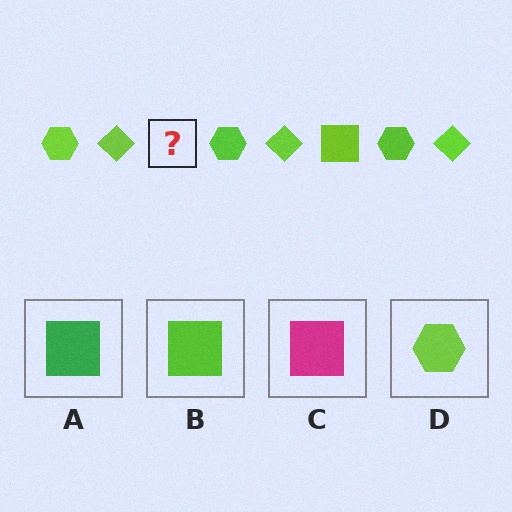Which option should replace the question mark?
Option B.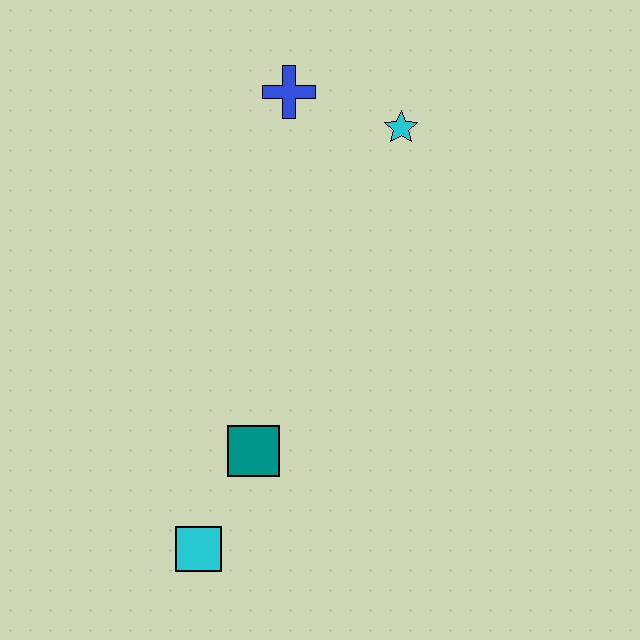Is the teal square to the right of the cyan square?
Yes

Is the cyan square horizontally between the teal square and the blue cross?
No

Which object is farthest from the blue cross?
The cyan square is farthest from the blue cross.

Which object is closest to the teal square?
The cyan square is closest to the teal square.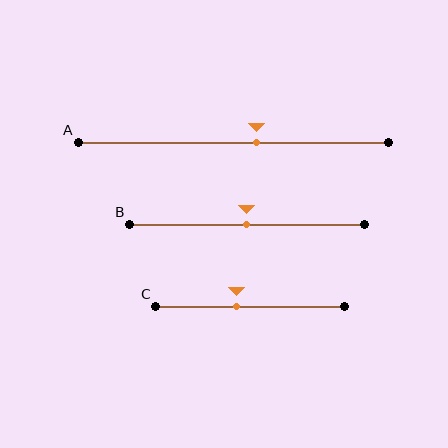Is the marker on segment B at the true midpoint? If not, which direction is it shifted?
Yes, the marker on segment B is at the true midpoint.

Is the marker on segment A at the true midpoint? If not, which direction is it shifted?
No, the marker on segment A is shifted to the right by about 8% of the segment length.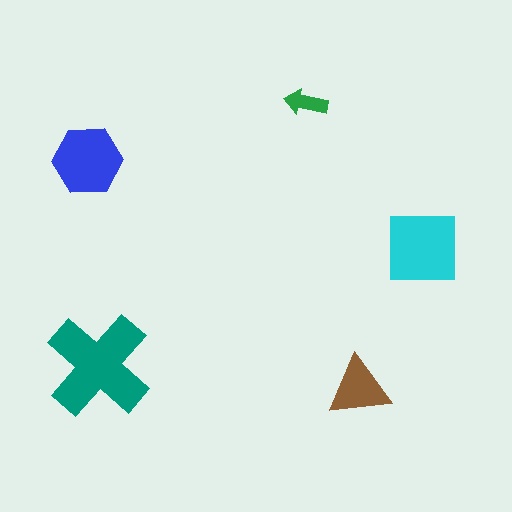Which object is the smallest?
The green arrow.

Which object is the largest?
The teal cross.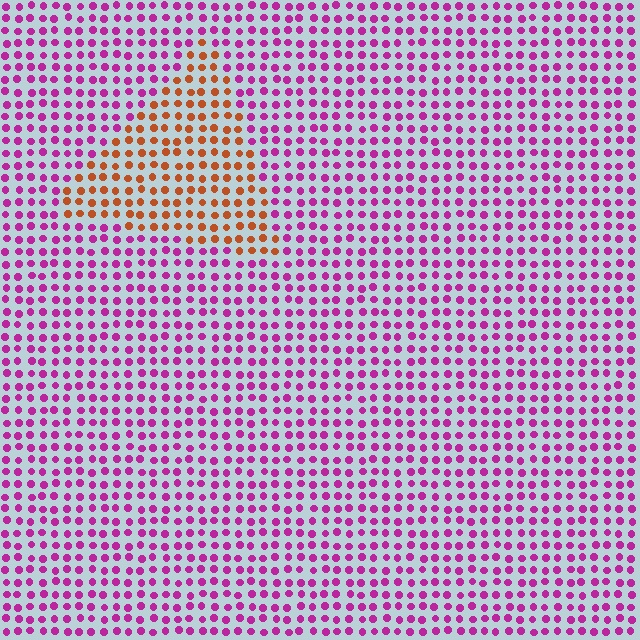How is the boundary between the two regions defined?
The boundary is defined purely by a slight shift in hue (about 65 degrees). Spacing, size, and orientation are identical on both sides.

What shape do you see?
I see a triangle.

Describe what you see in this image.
The image is filled with small magenta elements in a uniform arrangement. A triangle-shaped region is visible where the elements are tinted to a slightly different hue, forming a subtle color boundary.